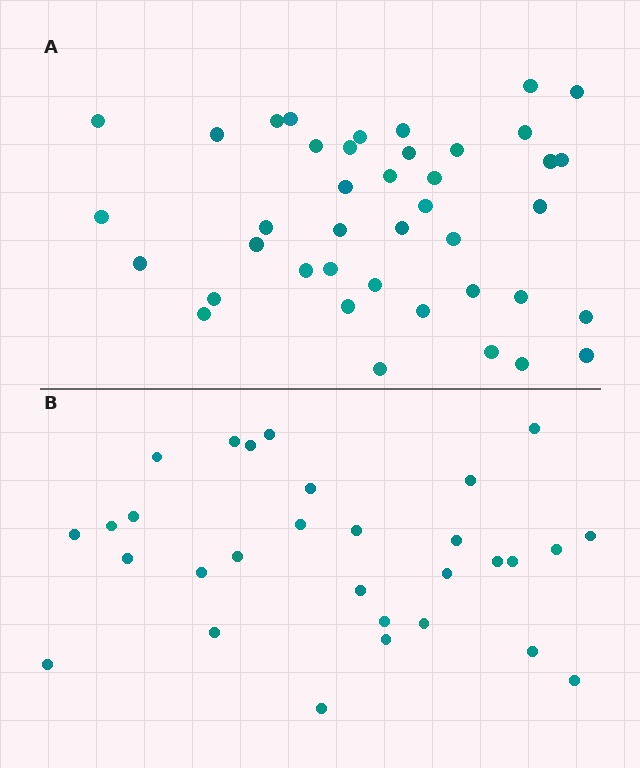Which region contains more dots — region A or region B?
Region A (the top region) has more dots.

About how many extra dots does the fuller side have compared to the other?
Region A has roughly 12 or so more dots than region B.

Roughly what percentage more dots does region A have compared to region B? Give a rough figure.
About 35% more.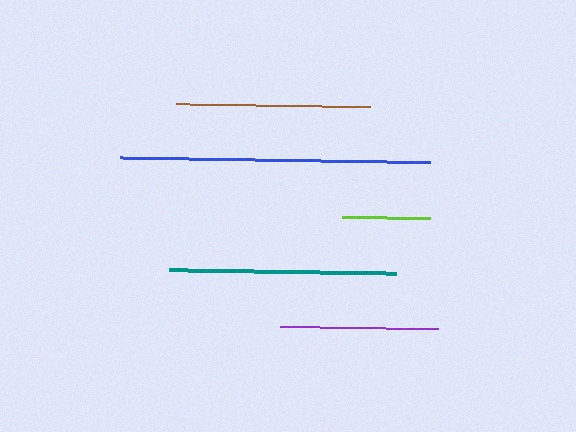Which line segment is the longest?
The blue line is the longest at approximately 309 pixels.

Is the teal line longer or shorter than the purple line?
The teal line is longer than the purple line.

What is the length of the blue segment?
The blue segment is approximately 309 pixels long.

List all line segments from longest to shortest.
From longest to shortest: blue, teal, brown, purple, lime.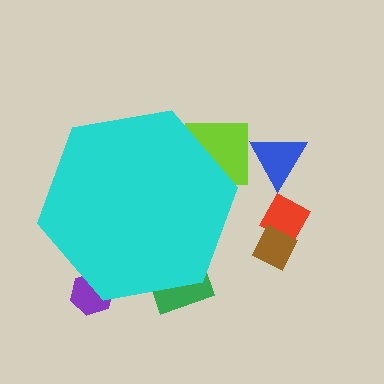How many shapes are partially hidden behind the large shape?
3 shapes are partially hidden.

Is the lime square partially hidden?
Yes, the lime square is partially hidden behind the cyan hexagon.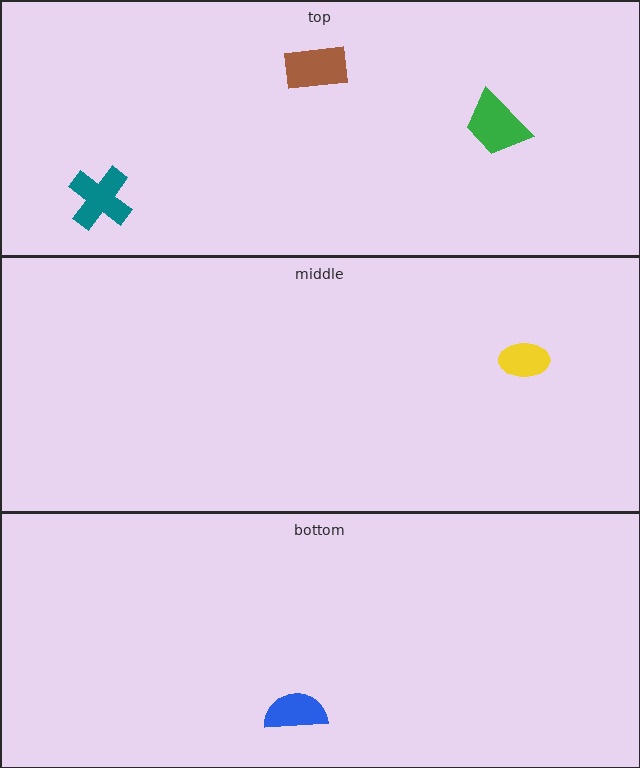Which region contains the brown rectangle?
The top region.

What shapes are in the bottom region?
The blue semicircle.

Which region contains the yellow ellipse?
The middle region.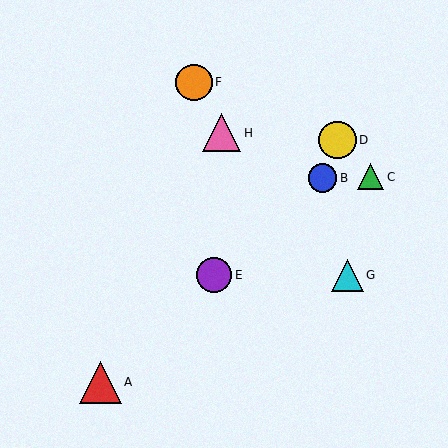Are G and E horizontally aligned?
Yes, both are at y≈275.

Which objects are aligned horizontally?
Objects E, G are aligned horizontally.